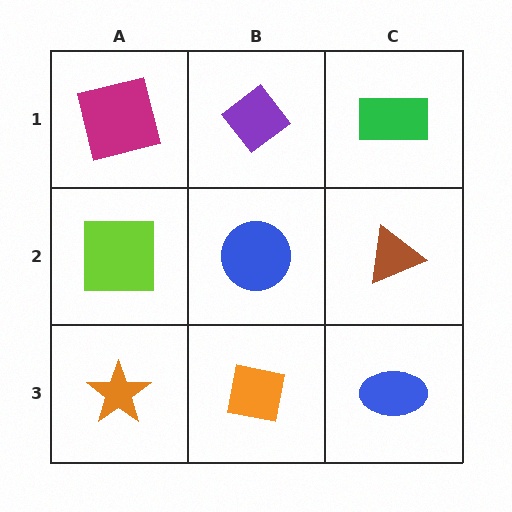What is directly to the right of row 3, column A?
An orange square.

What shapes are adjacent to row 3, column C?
A brown triangle (row 2, column C), an orange square (row 3, column B).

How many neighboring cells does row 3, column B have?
3.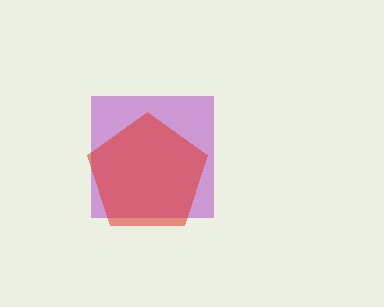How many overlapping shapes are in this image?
There are 2 overlapping shapes in the image.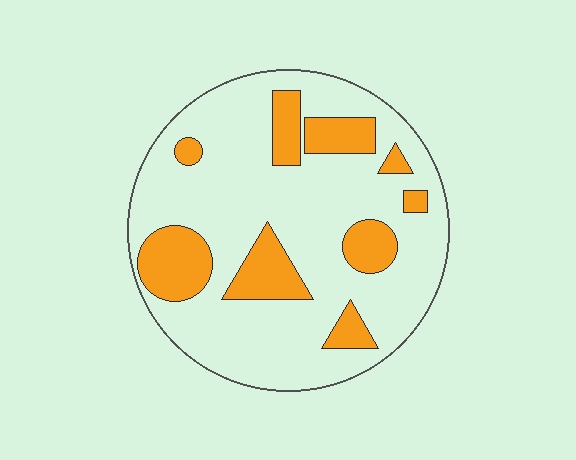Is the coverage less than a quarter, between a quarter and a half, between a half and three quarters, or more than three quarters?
Less than a quarter.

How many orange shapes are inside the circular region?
9.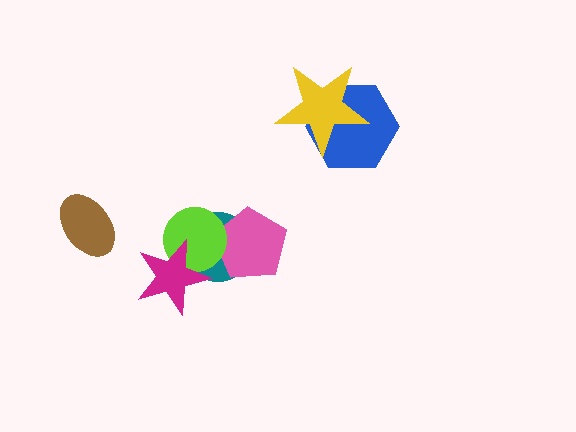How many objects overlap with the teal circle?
3 objects overlap with the teal circle.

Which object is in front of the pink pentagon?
The lime circle is in front of the pink pentagon.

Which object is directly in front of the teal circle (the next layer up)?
The pink pentagon is directly in front of the teal circle.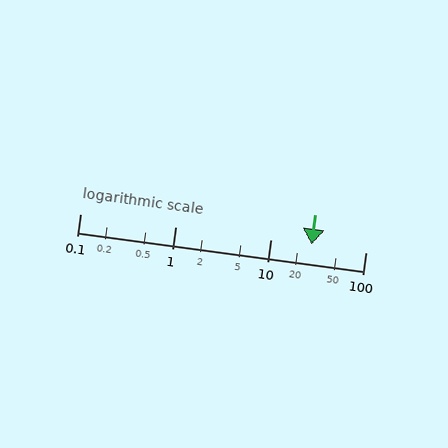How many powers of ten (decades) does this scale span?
The scale spans 3 decades, from 0.1 to 100.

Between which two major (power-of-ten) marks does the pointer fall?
The pointer is between 10 and 100.